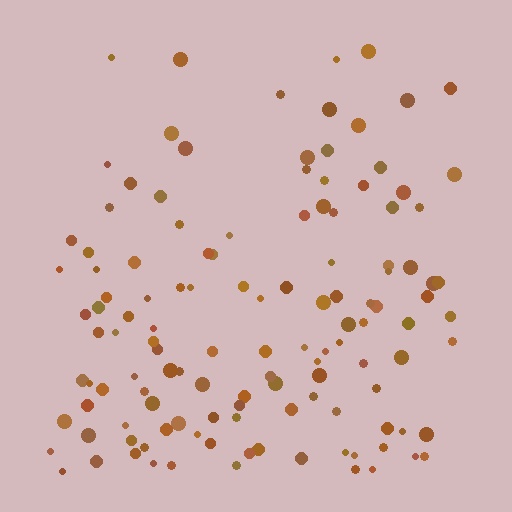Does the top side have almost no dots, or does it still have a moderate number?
Still a moderate number, just noticeably fewer than the bottom.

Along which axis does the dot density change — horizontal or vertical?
Vertical.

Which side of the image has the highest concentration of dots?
The bottom.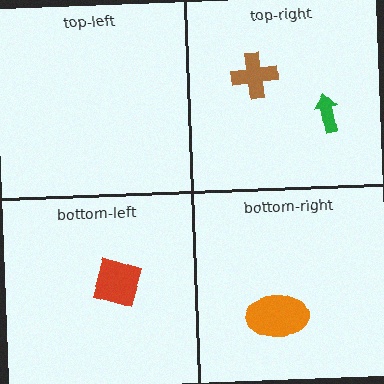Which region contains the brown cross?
The top-right region.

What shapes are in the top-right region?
The brown cross, the green arrow.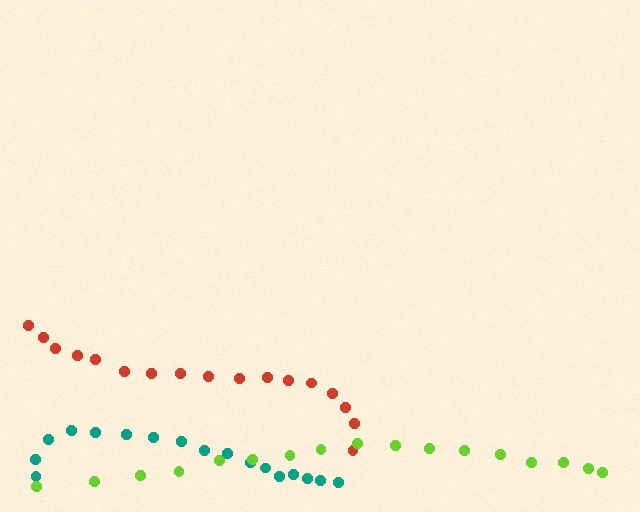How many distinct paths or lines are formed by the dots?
There are 3 distinct paths.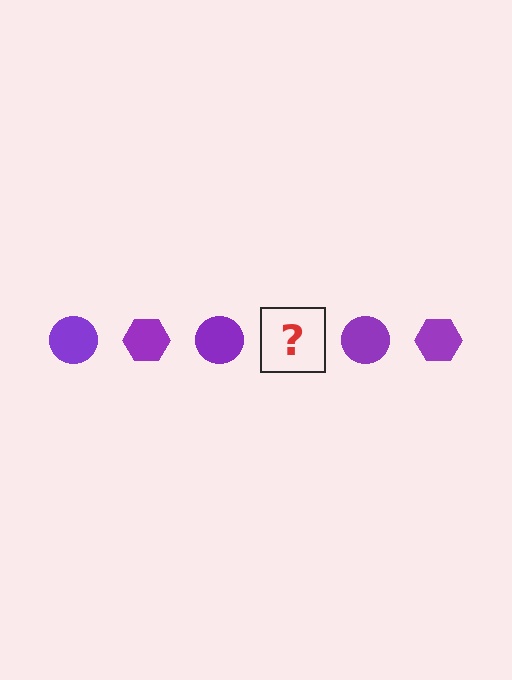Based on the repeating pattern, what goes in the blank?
The blank should be a purple hexagon.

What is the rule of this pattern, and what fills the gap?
The rule is that the pattern cycles through circle, hexagon shapes in purple. The gap should be filled with a purple hexagon.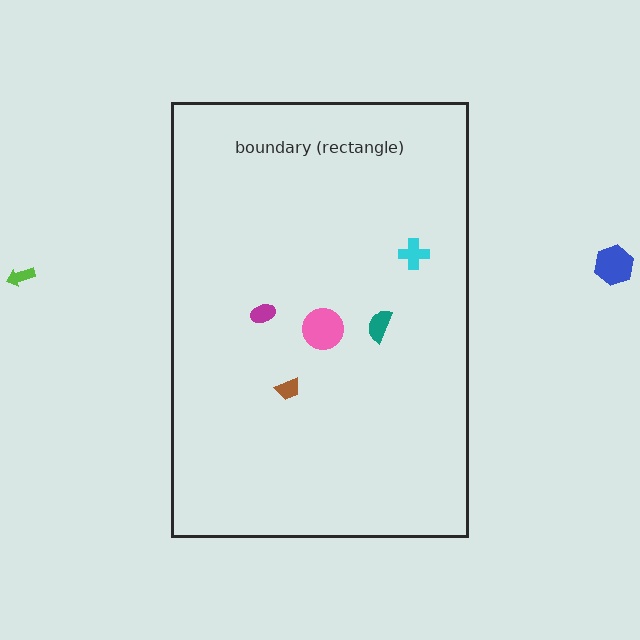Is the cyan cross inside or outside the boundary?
Inside.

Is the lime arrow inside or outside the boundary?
Outside.